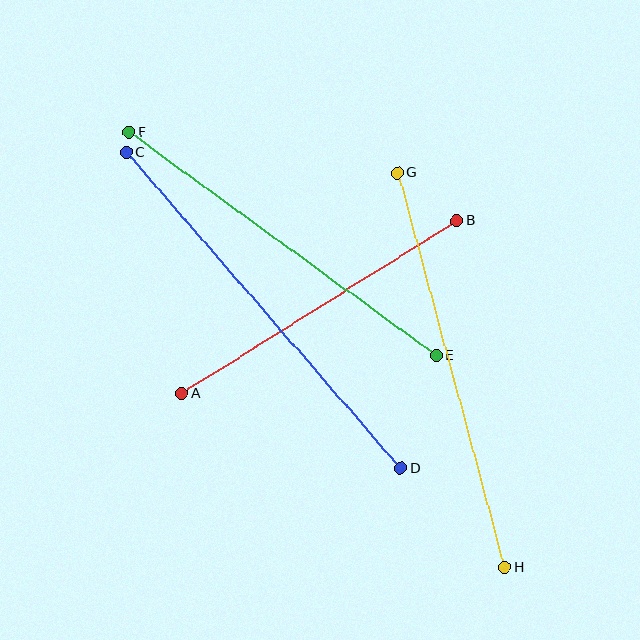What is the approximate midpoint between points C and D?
The midpoint is at approximately (263, 310) pixels.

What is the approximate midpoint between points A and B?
The midpoint is at approximately (319, 307) pixels.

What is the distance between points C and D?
The distance is approximately 418 pixels.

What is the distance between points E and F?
The distance is approximately 379 pixels.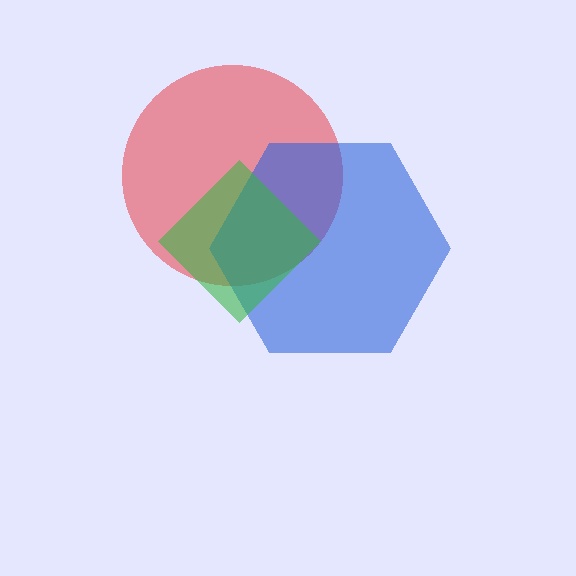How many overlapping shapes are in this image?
There are 3 overlapping shapes in the image.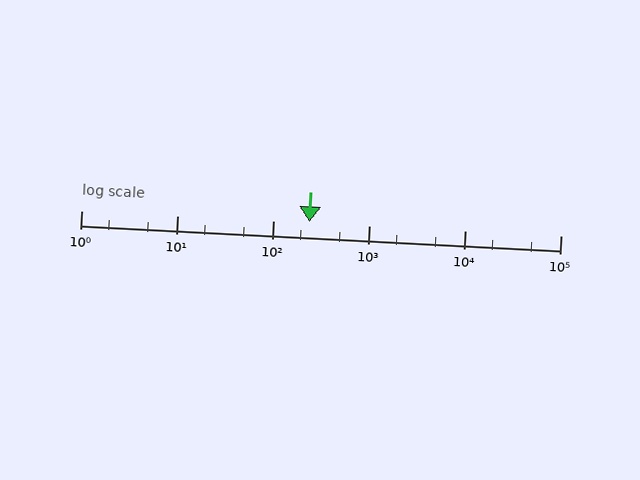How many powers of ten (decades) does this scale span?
The scale spans 5 decades, from 1 to 100000.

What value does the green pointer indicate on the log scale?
The pointer indicates approximately 240.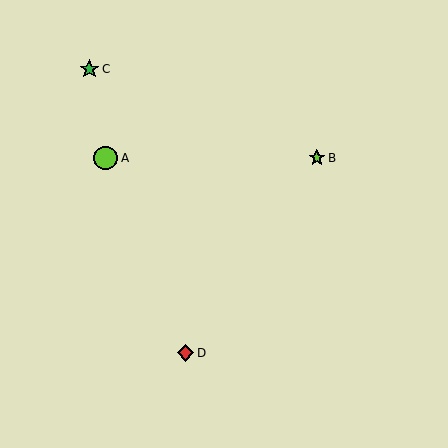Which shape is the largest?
The lime circle (labeled A) is the largest.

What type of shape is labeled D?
Shape D is a red diamond.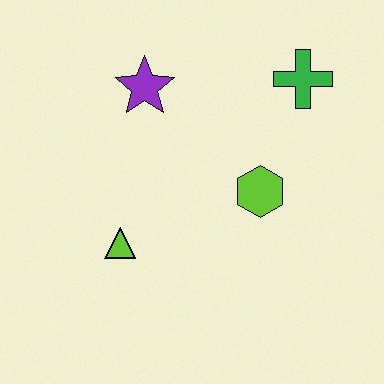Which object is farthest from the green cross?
The lime triangle is farthest from the green cross.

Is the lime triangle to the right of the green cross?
No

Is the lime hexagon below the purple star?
Yes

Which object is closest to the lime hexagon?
The green cross is closest to the lime hexagon.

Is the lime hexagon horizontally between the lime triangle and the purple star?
No